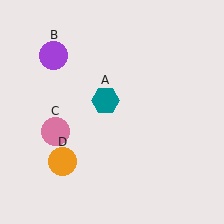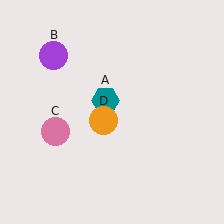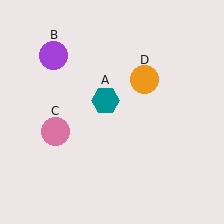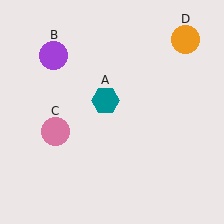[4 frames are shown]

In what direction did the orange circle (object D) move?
The orange circle (object D) moved up and to the right.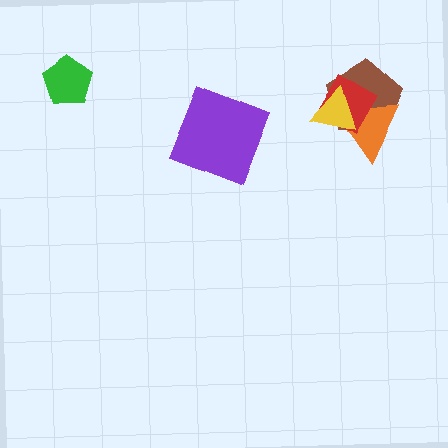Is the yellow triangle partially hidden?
No, no other shape covers it.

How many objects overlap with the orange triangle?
3 objects overlap with the orange triangle.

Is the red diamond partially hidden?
Yes, it is partially covered by another shape.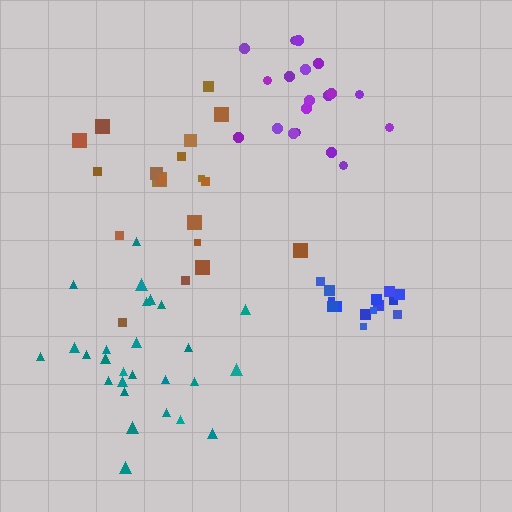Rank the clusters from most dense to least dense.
blue, teal, purple, brown.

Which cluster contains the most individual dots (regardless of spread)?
Teal (27).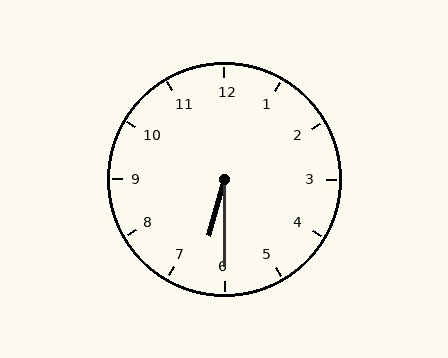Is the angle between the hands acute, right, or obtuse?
It is acute.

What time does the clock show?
6:30.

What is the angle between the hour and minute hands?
Approximately 15 degrees.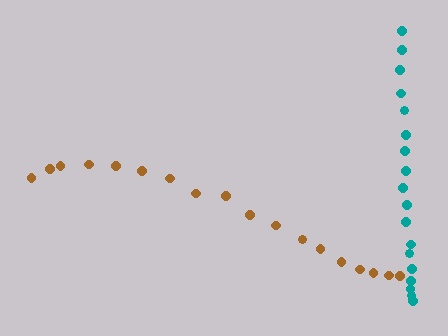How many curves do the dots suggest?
There are 2 distinct paths.